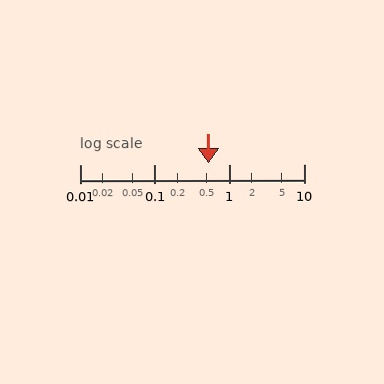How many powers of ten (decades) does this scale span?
The scale spans 3 decades, from 0.01 to 10.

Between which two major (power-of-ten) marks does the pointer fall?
The pointer is between 0.1 and 1.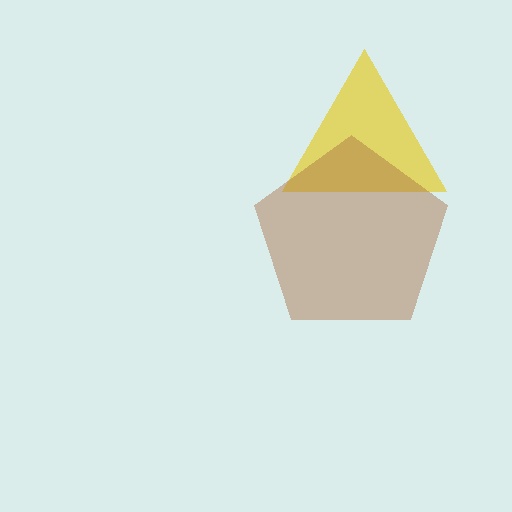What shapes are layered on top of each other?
The layered shapes are: a yellow triangle, a brown pentagon.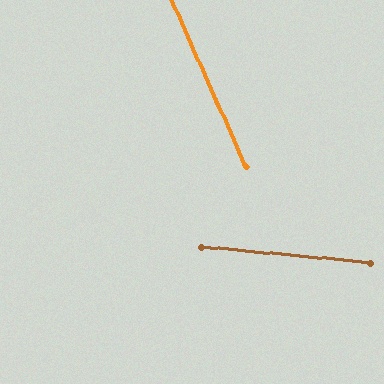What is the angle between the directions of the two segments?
Approximately 61 degrees.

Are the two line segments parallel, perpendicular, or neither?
Neither parallel nor perpendicular — they differ by about 61°.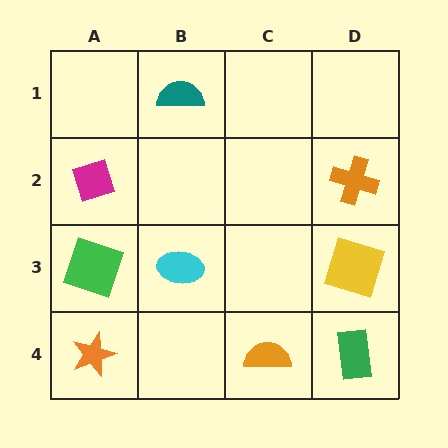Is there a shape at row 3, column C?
No, that cell is empty.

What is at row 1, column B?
A teal semicircle.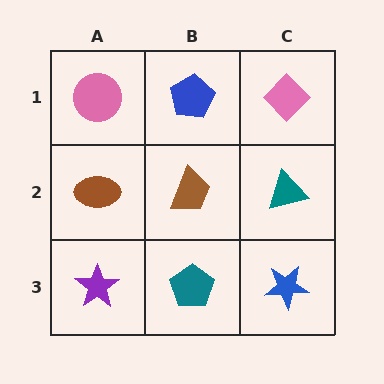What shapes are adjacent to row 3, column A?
A brown ellipse (row 2, column A), a teal pentagon (row 3, column B).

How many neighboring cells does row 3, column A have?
2.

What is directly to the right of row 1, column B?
A pink diamond.